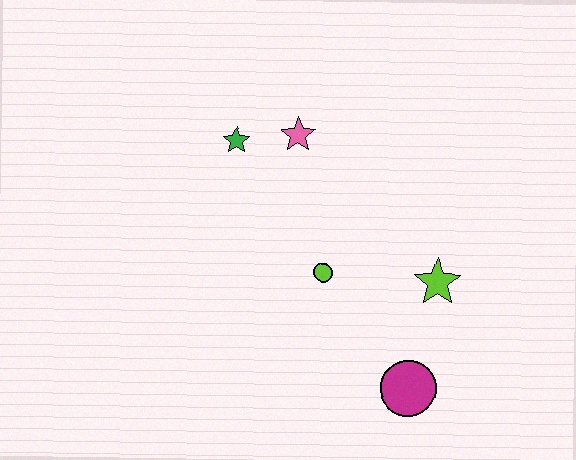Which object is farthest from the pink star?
The magenta circle is farthest from the pink star.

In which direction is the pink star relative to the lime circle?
The pink star is above the lime circle.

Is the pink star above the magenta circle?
Yes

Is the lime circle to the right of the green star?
Yes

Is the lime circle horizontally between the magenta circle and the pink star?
Yes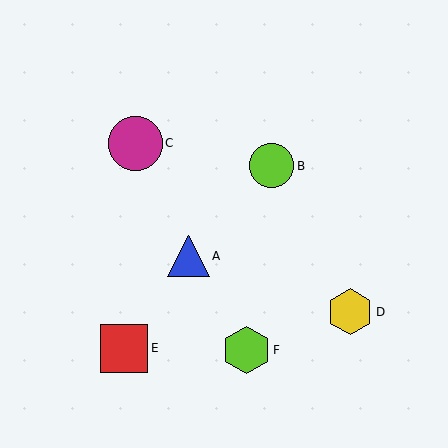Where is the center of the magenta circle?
The center of the magenta circle is at (135, 143).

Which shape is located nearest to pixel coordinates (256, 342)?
The lime hexagon (labeled F) at (246, 350) is nearest to that location.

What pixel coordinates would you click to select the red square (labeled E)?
Click at (124, 348) to select the red square E.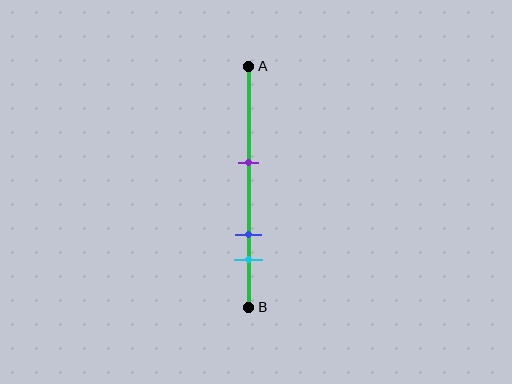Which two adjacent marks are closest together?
The blue and cyan marks are the closest adjacent pair.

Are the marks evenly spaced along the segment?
No, the marks are not evenly spaced.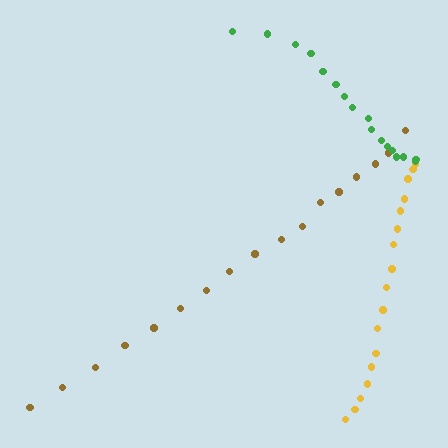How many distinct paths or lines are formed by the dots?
There are 3 distinct paths.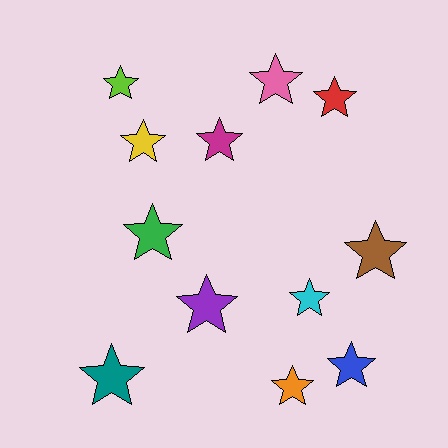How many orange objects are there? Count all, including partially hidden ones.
There is 1 orange object.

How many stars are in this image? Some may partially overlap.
There are 12 stars.